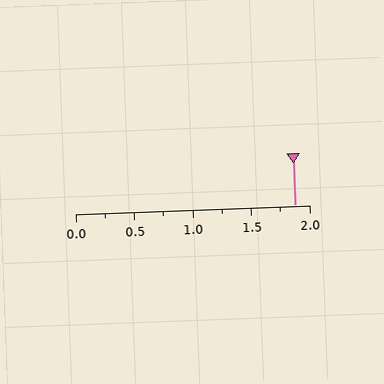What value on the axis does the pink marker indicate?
The marker indicates approximately 1.88.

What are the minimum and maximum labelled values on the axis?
The axis runs from 0.0 to 2.0.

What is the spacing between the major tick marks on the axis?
The major ticks are spaced 0.5 apart.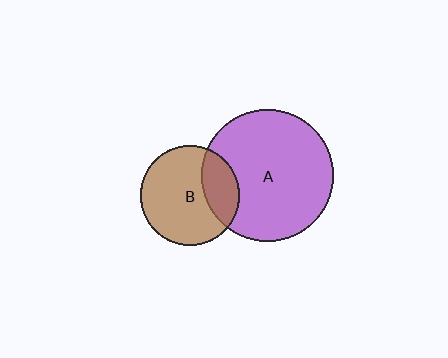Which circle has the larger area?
Circle A (purple).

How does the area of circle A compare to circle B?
Approximately 1.8 times.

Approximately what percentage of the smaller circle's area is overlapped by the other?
Approximately 25%.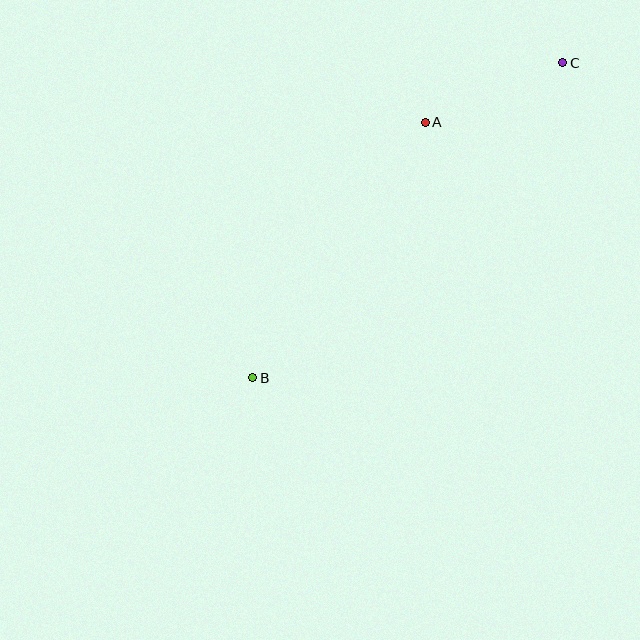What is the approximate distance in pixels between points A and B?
The distance between A and B is approximately 308 pixels.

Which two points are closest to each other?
Points A and C are closest to each other.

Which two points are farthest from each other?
Points B and C are farthest from each other.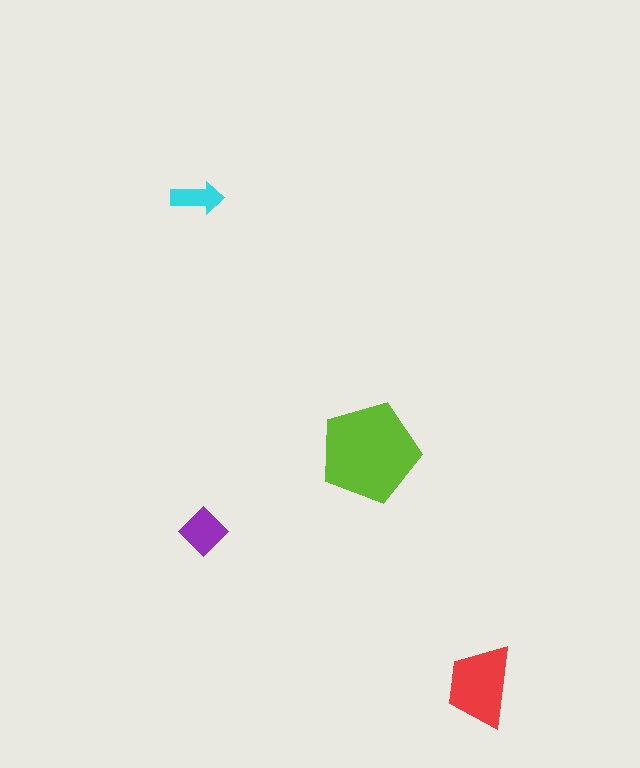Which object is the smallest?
The cyan arrow.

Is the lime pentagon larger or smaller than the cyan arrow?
Larger.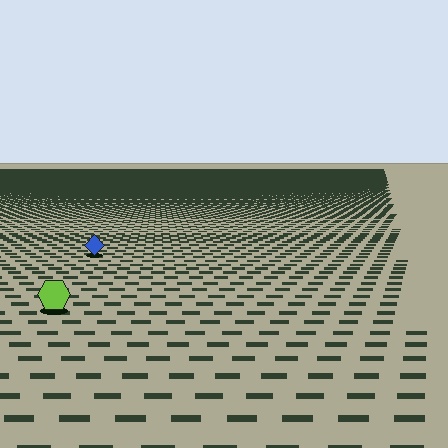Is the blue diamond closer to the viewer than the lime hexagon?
No. The lime hexagon is closer — you can tell from the texture gradient: the ground texture is coarser near it.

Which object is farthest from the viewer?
The blue diamond is farthest from the viewer. It appears smaller and the ground texture around it is denser.